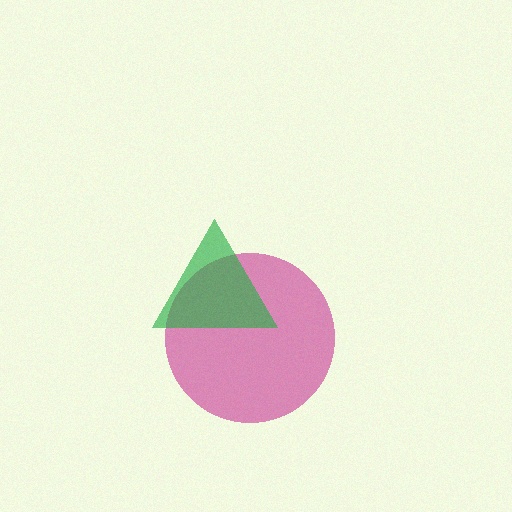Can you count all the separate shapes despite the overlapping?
Yes, there are 2 separate shapes.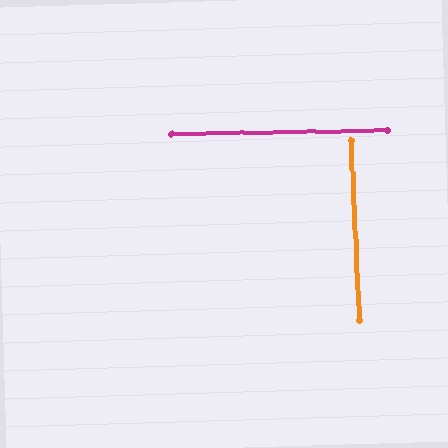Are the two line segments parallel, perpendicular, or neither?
Perpendicular — they meet at approximately 88°.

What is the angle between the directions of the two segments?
Approximately 88 degrees.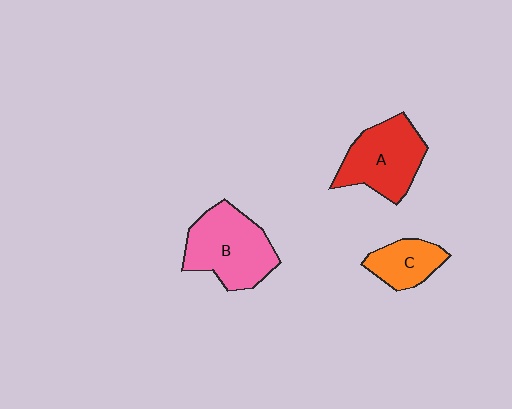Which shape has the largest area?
Shape B (pink).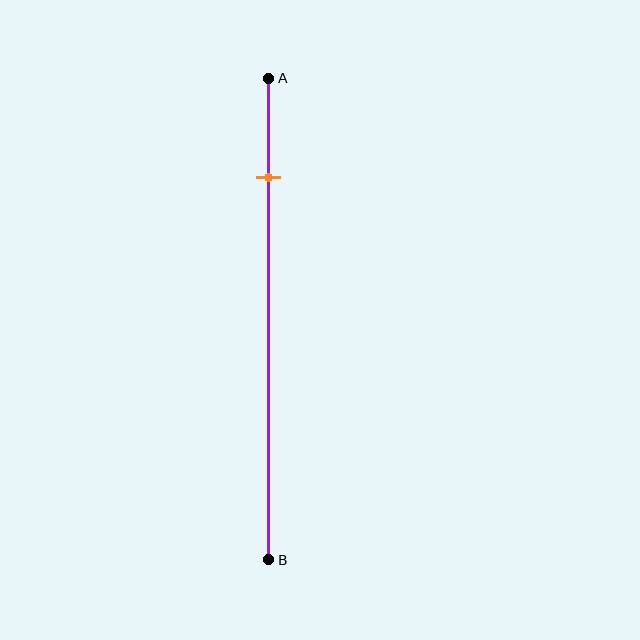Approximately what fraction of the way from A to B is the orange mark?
The orange mark is approximately 20% of the way from A to B.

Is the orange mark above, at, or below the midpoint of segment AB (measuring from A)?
The orange mark is above the midpoint of segment AB.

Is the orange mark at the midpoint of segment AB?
No, the mark is at about 20% from A, not at the 50% midpoint.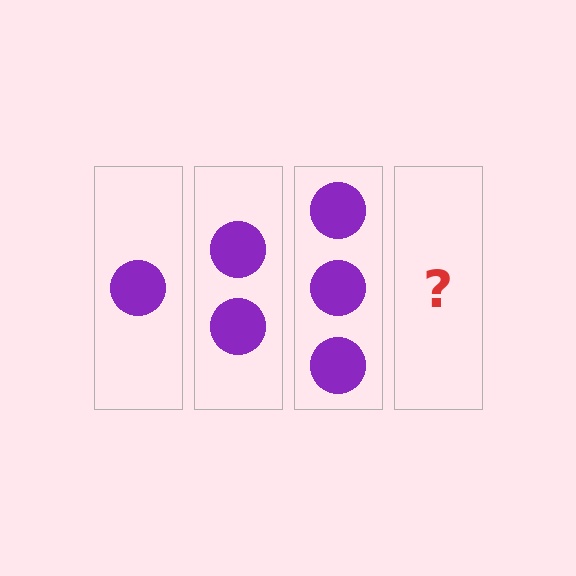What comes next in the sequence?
The next element should be 4 circles.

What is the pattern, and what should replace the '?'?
The pattern is that each step adds one more circle. The '?' should be 4 circles.